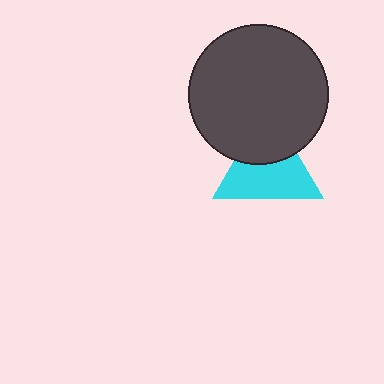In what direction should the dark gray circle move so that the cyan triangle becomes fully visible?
The dark gray circle should move up. That is the shortest direction to clear the overlap and leave the cyan triangle fully visible.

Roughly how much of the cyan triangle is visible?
About half of it is visible (roughly 62%).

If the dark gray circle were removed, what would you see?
You would see the complete cyan triangle.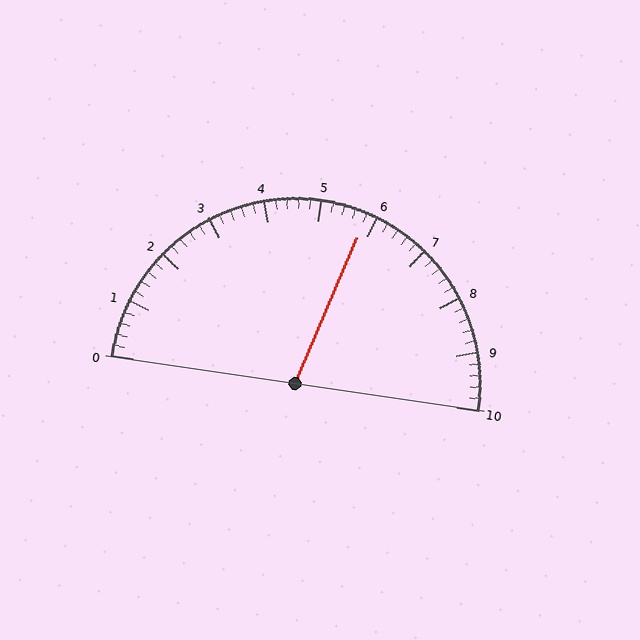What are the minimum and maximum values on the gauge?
The gauge ranges from 0 to 10.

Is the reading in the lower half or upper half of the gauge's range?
The reading is in the upper half of the range (0 to 10).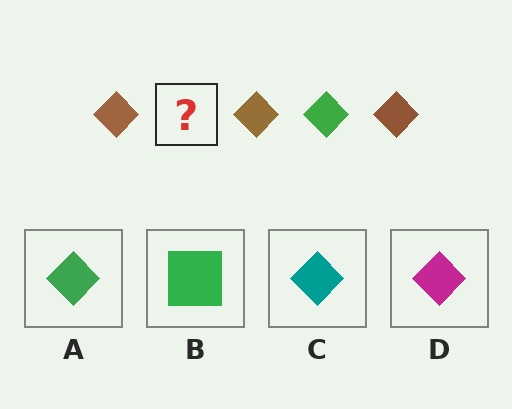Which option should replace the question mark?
Option A.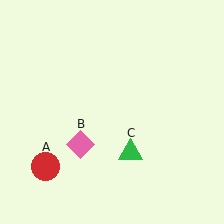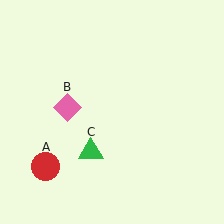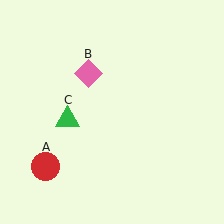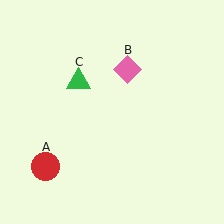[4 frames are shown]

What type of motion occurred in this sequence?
The pink diamond (object B), green triangle (object C) rotated clockwise around the center of the scene.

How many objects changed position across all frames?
2 objects changed position: pink diamond (object B), green triangle (object C).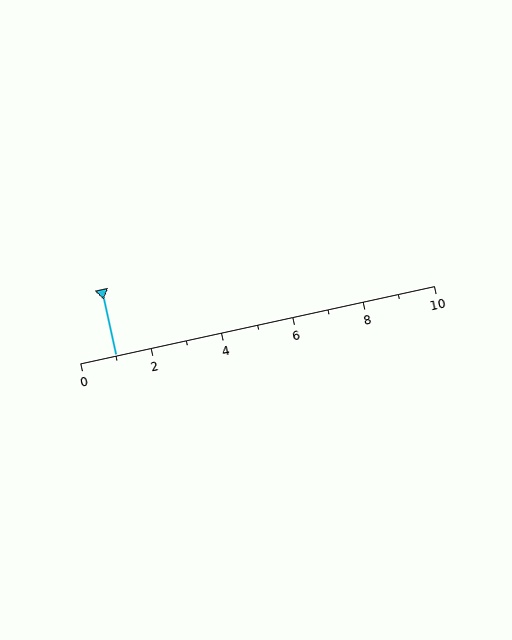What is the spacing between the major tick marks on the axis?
The major ticks are spaced 2 apart.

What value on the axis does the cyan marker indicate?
The marker indicates approximately 1.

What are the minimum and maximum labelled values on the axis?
The axis runs from 0 to 10.